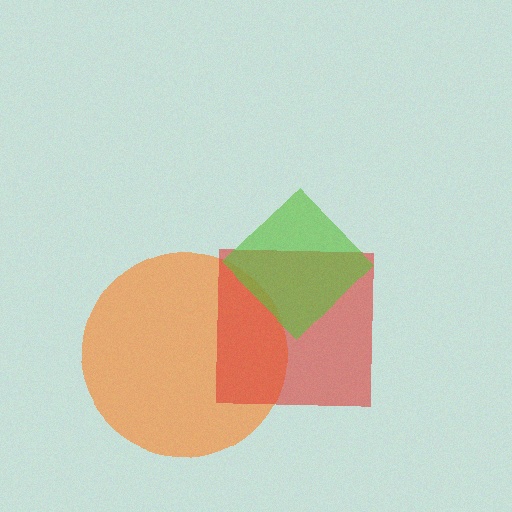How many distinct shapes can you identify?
There are 3 distinct shapes: an orange circle, a red square, a lime diamond.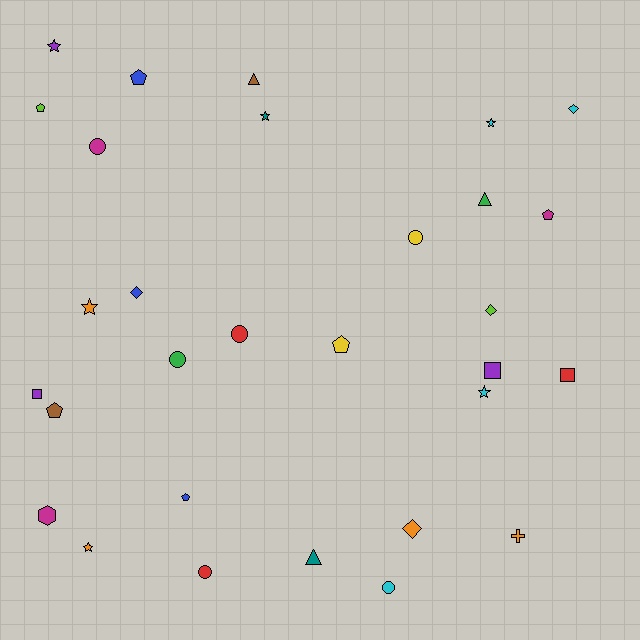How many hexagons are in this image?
There is 1 hexagon.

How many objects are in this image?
There are 30 objects.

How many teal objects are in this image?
There are 2 teal objects.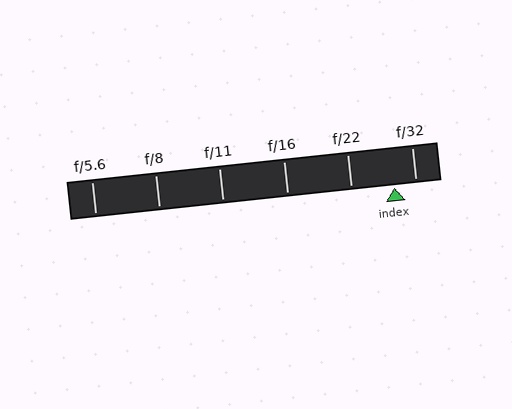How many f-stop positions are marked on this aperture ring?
There are 6 f-stop positions marked.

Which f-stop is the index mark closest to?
The index mark is closest to f/32.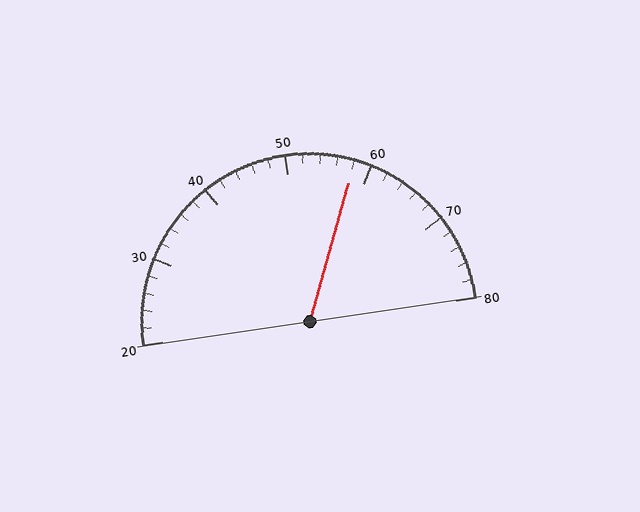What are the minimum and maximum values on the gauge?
The gauge ranges from 20 to 80.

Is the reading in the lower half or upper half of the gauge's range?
The reading is in the upper half of the range (20 to 80).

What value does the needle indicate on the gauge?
The needle indicates approximately 58.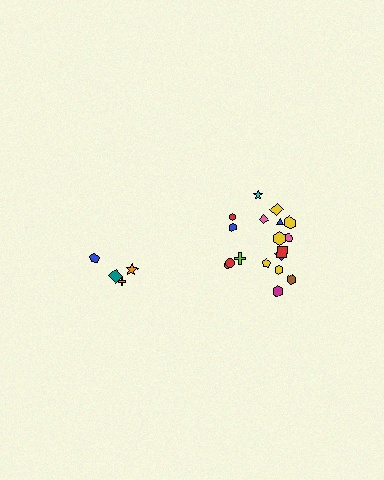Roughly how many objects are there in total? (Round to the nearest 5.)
Roughly 20 objects in total.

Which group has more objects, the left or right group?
The right group.